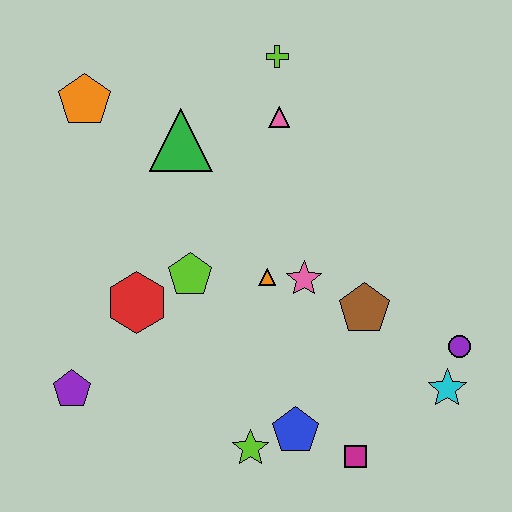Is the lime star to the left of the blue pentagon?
Yes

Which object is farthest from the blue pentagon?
The orange pentagon is farthest from the blue pentagon.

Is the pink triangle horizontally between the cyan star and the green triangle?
Yes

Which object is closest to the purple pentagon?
The red hexagon is closest to the purple pentagon.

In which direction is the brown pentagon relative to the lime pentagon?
The brown pentagon is to the right of the lime pentagon.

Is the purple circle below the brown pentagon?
Yes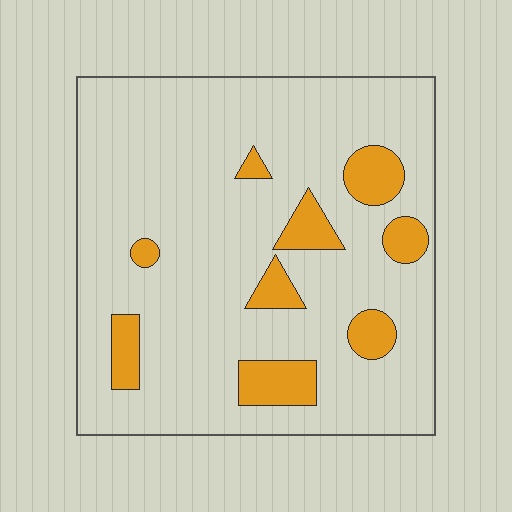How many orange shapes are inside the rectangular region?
9.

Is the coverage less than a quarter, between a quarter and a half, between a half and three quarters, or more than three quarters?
Less than a quarter.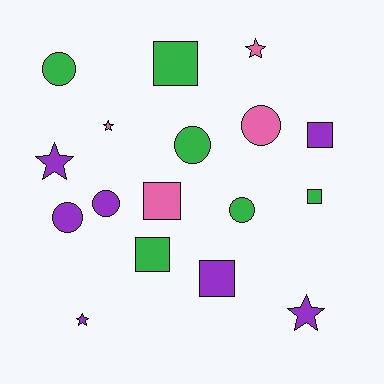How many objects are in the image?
There are 17 objects.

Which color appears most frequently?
Purple, with 7 objects.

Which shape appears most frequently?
Square, with 6 objects.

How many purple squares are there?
There are 2 purple squares.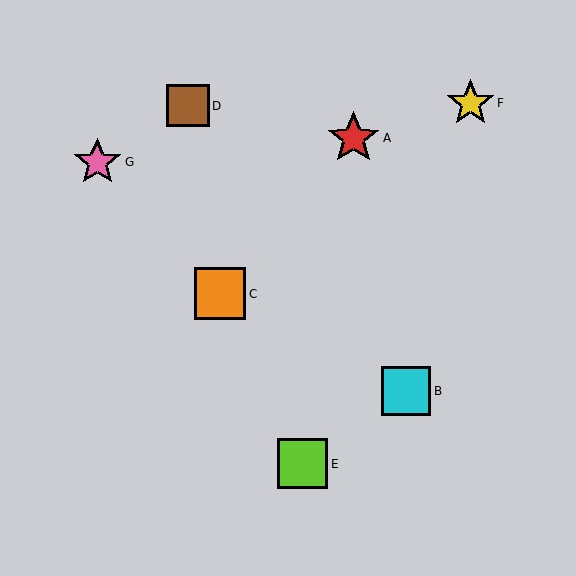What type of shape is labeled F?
Shape F is a yellow star.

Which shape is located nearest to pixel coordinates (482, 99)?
The yellow star (labeled F) at (471, 103) is nearest to that location.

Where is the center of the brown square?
The center of the brown square is at (188, 106).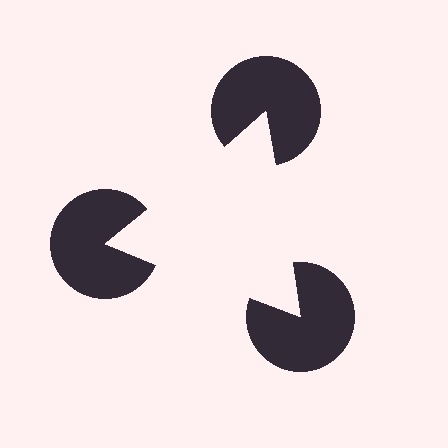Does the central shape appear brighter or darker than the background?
It typically appears slightly brighter than the background, even though no actual brightness change is drawn.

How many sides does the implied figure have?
3 sides.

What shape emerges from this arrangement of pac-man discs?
An illusory triangle — its edges are inferred from the aligned wedge cuts in the pac-man discs, not physically drawn.